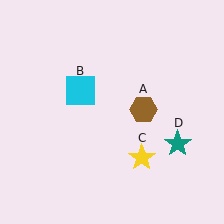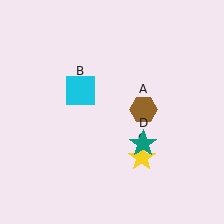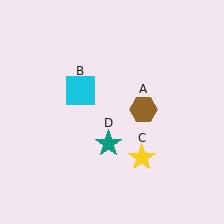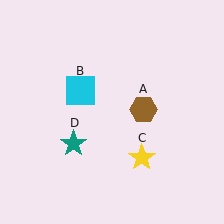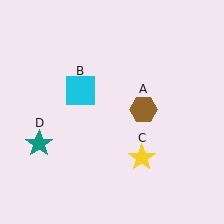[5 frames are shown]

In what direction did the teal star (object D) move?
The teal star (object D) moved left.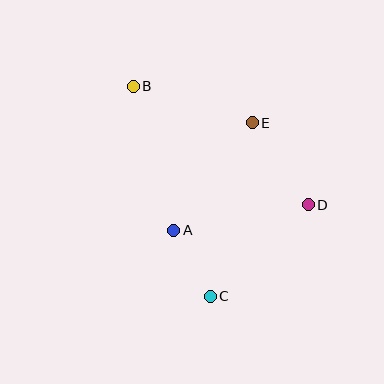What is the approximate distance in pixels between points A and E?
The distance between A and E is approximately 133 pixels.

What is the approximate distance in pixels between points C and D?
The distance between C and D is approximately 134 pixels.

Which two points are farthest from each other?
Points B and C are farthest from each other.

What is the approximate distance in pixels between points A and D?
The distance between A and D is approximately 137 pixels.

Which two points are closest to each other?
Points A and C are closest to each other.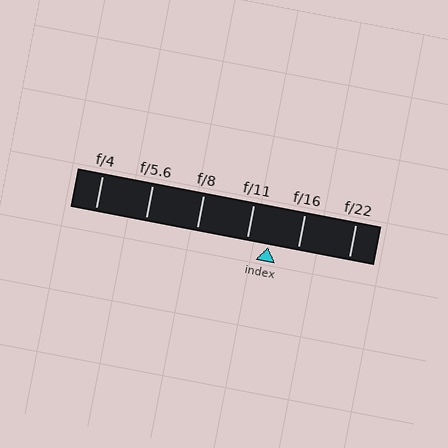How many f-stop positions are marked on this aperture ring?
There are 6 f-stop positions marked.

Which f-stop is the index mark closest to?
The index mark is closest to f/11.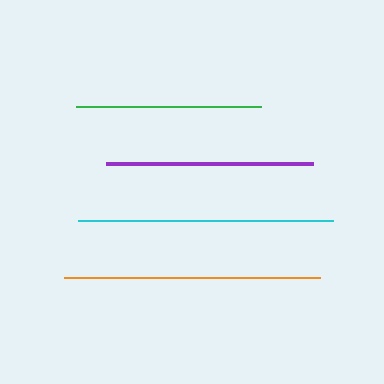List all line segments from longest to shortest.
From longest to shortest: orange, cyan, purple, green.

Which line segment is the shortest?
The green line is the shortest at approximately 186 pixels.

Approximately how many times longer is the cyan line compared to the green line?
The cyan line is approximately 1.4 times the length of the green line.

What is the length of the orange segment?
The orange segment is approximately 256 pixels long.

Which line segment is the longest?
The orange line is the longest at approximately 256 pixels.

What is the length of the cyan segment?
The cyan segment is approximately 254 pixels long.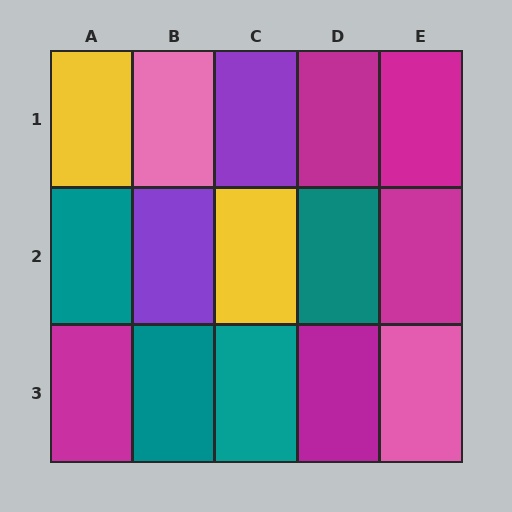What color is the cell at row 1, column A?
Yellow.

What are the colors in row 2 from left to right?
Teal, purple, yellow, teal, magenta.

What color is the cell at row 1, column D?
Magenta.